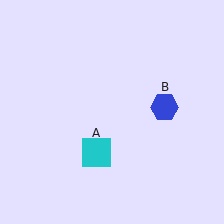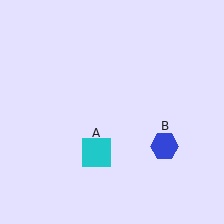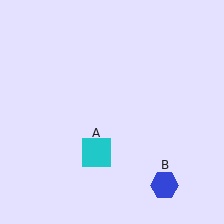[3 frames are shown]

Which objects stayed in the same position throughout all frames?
Cyan square (object A) remained stationary.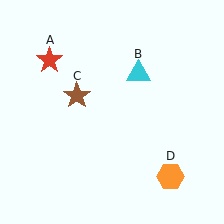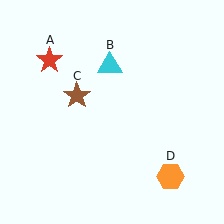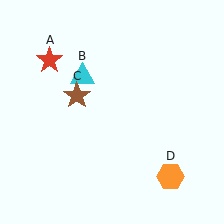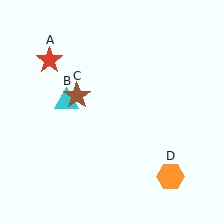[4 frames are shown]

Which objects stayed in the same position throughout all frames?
Red star (object A) and brown star (object C) and orange hexagon (object D) remained stationary.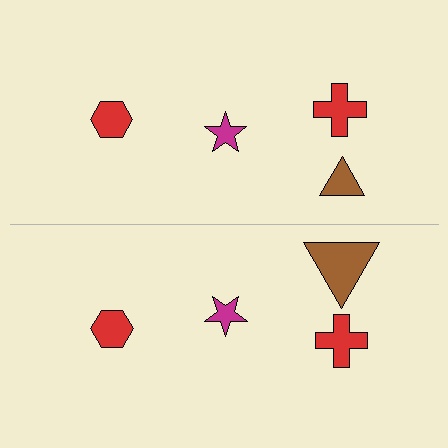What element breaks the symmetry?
The brown triangle on the bottom side has a different size than its mirror counterpart.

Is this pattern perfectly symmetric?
No, the pattern is not perfectly symmetric. The brown triangle on the bottom side has a different size than its mirror counterpart.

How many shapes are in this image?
There are 8 shapes in this image.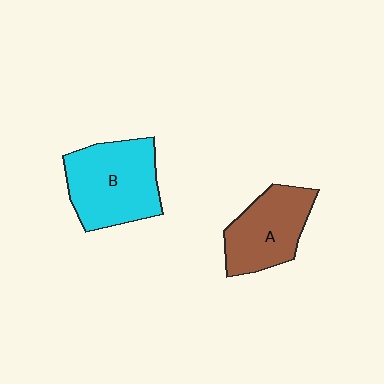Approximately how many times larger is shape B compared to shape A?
Approximately 1.3 times.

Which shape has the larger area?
Shape B (cyan).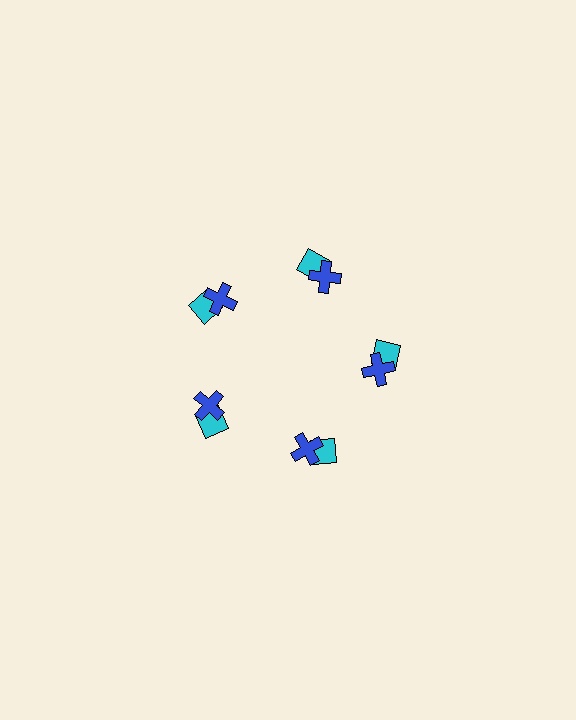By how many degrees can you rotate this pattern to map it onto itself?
The pattern maps onto itself every 72 degrees of rotation.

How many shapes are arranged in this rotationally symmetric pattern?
There are 10 shapes, arranged in 5 groups of 2.